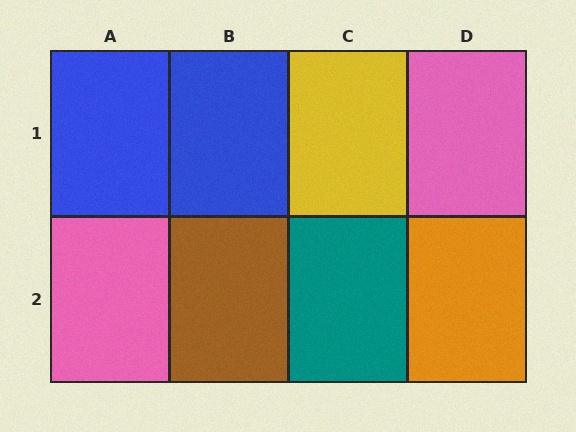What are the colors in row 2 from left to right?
Pink, brown, teal, orange.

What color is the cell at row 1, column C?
Yellow.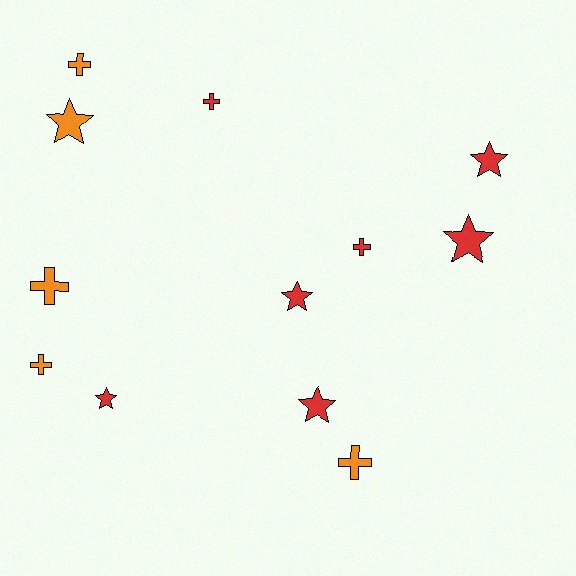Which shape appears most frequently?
Star, with 6 objects.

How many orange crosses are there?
There are 4 orange crosses.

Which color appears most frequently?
Red, with 7 objects.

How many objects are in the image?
There are 12 objects.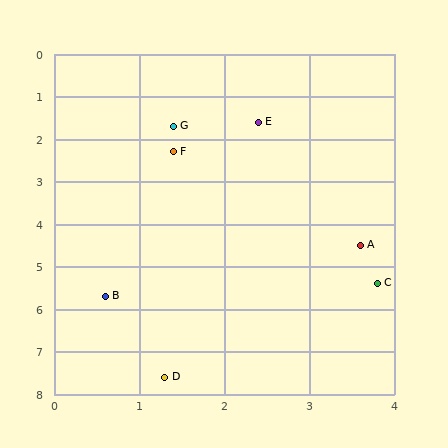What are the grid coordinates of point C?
Point C is at approximately (3.8, 5.4).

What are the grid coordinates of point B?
Point B is at approximately (0.6, 5.7).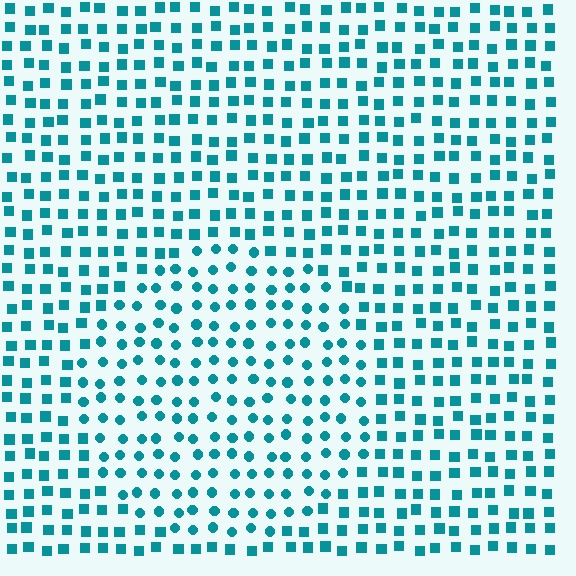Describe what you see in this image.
The image is filled with small teal elements arranged in a uniform grid. A circle-shaped region contains circles, while the surrounding area contains squares. The boundary is defined purely by the change in element shape.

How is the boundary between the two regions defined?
The boundary is defined by a change in element shape: circles inside vs. squares outside. All elements share the same color and spacing.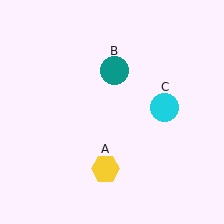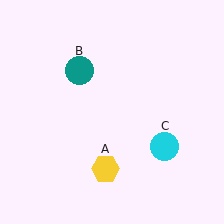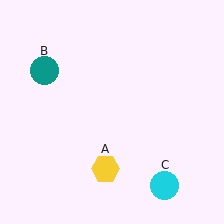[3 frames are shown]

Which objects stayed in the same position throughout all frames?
Yellow hexagon (object A) remained stationary.